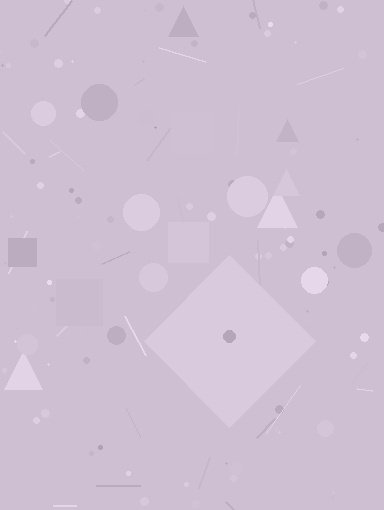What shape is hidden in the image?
A diamond is hidden in the image.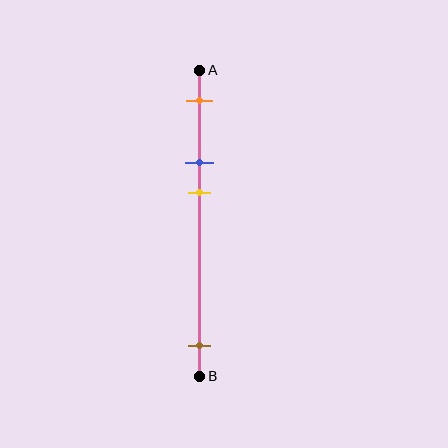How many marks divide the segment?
There are 4 marks dividing the segment.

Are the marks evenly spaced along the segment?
No, the marks are not evenly spaced.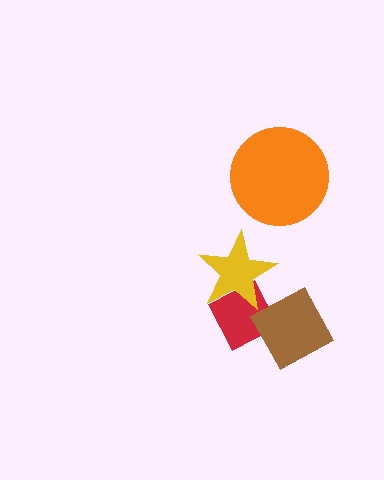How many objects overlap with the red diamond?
2 objects overlap with the red diamond.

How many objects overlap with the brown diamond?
1 object overlaps with the brown diamond.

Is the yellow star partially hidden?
No, no other shape covers it.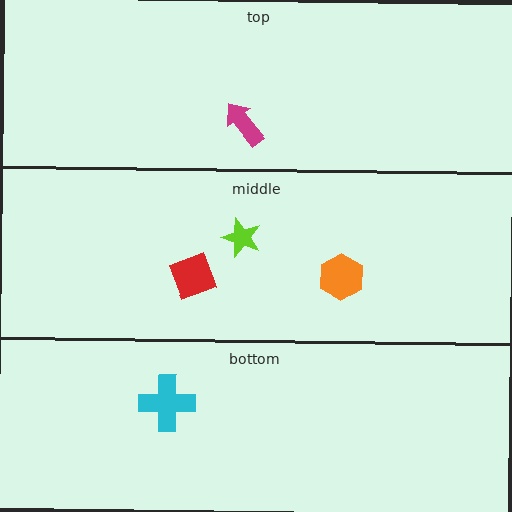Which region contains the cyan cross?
The bottom region.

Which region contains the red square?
The middle region.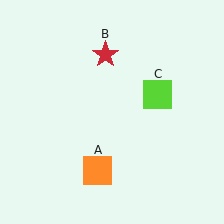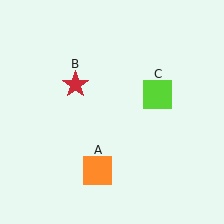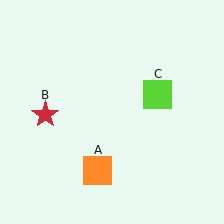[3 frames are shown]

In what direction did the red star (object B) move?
The red star (object B) moved down and to the left.